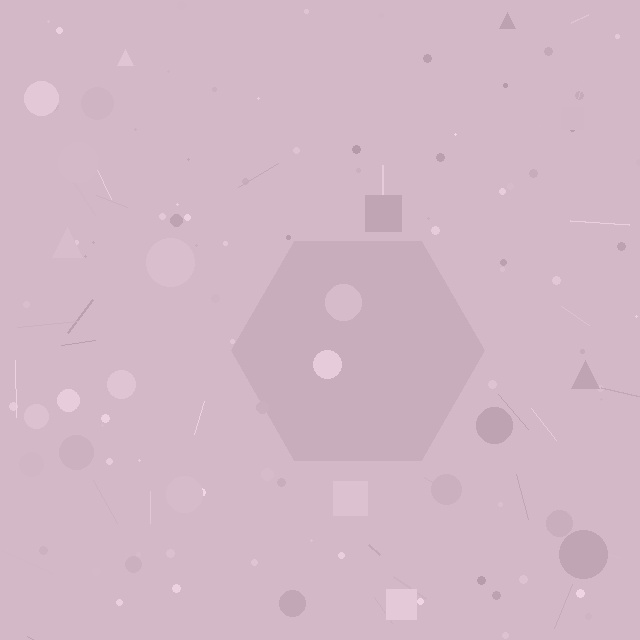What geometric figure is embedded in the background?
A hexagon is embedded in the background.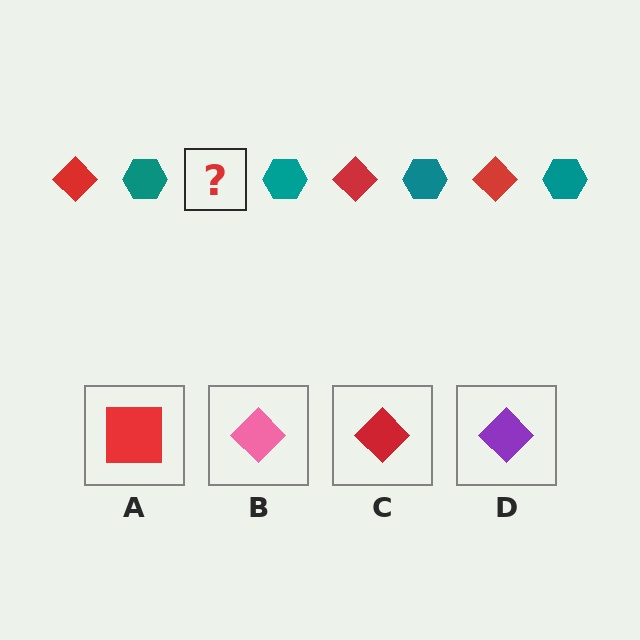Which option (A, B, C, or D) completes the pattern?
C.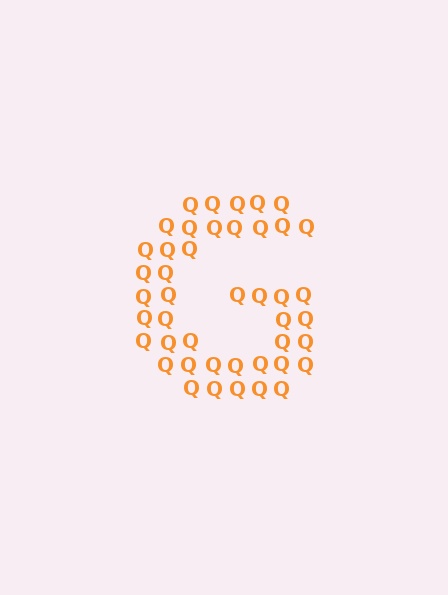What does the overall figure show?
The overall figure shows the letter G.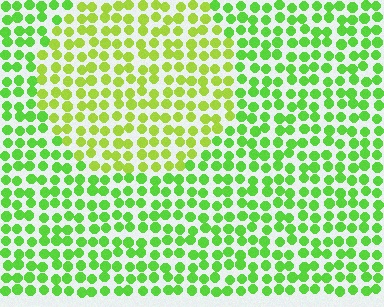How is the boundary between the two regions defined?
The boundary is defined purely by a slight shift in hue (about 29 degrees). Spacing, size, and orientation are identical on both sides.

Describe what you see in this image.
The image is filled with small lime elements in a uniform arrangement. A circle-shaped region is visible where the elements are tinted to a slightly different hue, forming a subtle color boundary.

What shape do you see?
I see a circle.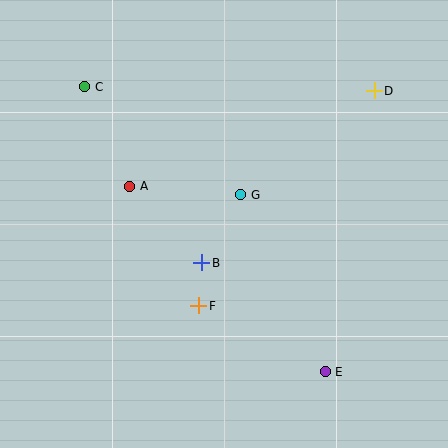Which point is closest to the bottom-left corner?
Point F is closest to the bottom-left corner.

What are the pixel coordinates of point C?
Point C is at (85, 87).